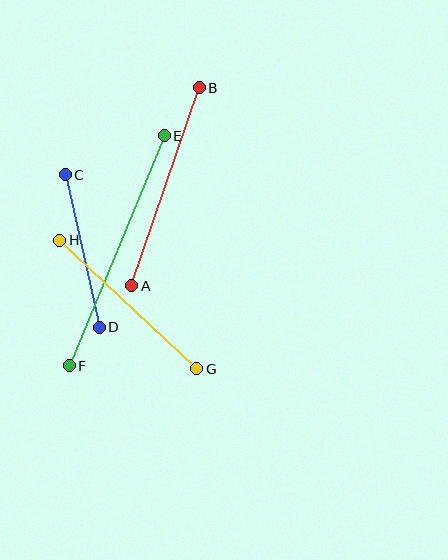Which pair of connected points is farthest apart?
Points E and F are farthest apart.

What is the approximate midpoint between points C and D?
The midpoint is at approximately (82, 251) pixels.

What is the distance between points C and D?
The distance is approximately 157 pixels.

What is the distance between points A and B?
The distance is approximately 209 pixels.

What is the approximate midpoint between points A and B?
The midpoint is at approximately (166, 187) pixels.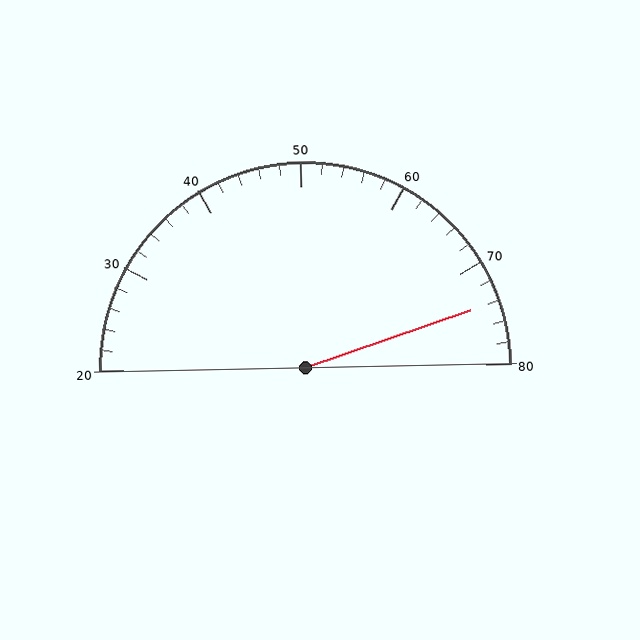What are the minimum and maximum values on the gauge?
The gauge ranges from 20 to 80.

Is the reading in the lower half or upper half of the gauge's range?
The reading is in the upper half of the range (20 to 80).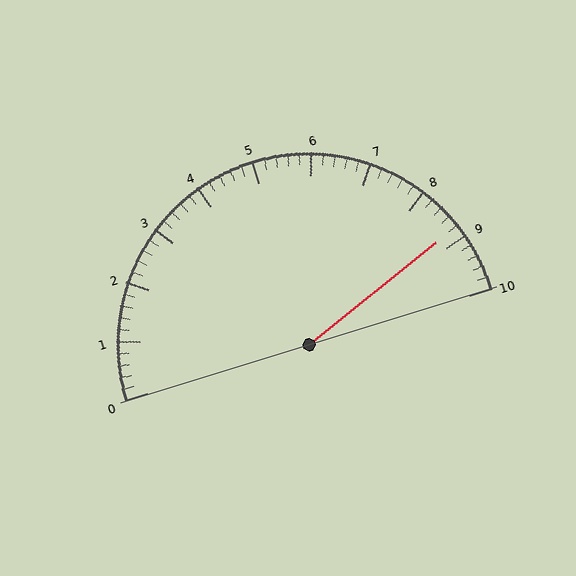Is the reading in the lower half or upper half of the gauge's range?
The reading is in the upper half of the range (0 to 10).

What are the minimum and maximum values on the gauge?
The gauge ranges from 0 to 10.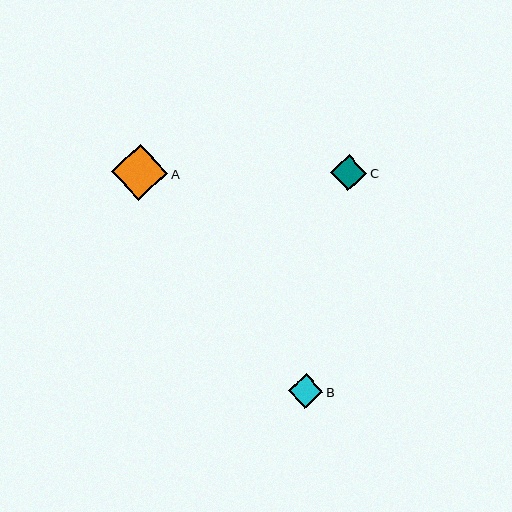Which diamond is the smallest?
Diamond B is the smallest with a size of approximately 35 pixels.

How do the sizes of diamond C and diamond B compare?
Diamond C and diamond B are approximately the same size.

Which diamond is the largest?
Diamond A is the largest with a size of approximately 56 pixels.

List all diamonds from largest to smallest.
From largest to smallest: A, C, B.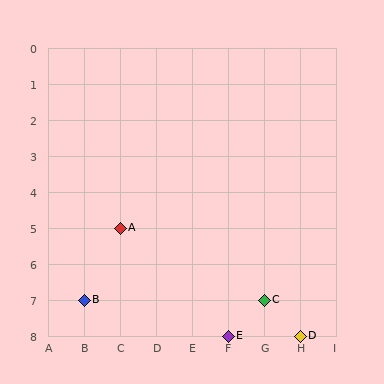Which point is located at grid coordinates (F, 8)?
Point E is at (F, 8).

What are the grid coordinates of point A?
Point A is at grid coordinates (C, 5).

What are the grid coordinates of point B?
Point B is at grid coordinates (B, 7).